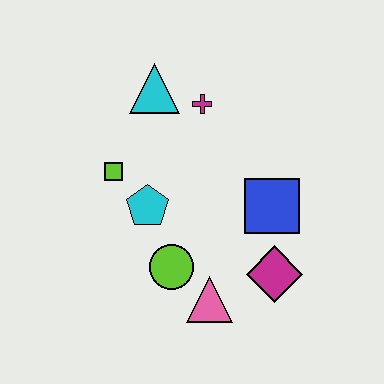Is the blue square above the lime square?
No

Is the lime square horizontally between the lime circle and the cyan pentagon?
No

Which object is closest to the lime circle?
The pink triangle is closest to the lime circle.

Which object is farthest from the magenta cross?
The pink triangle is farthest from the magenta cross.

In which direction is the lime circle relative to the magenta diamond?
The lime circle is to the left of the magenta diamond.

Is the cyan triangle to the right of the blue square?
No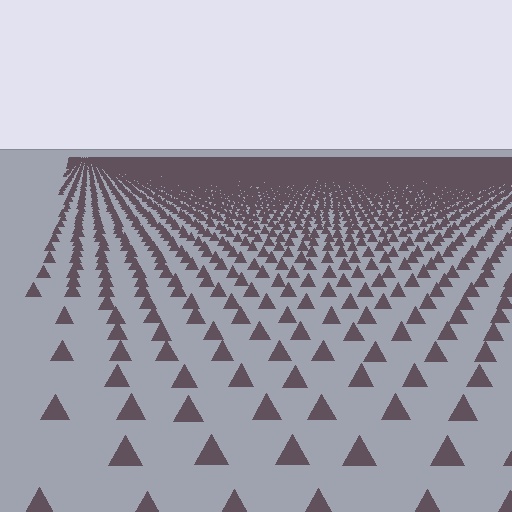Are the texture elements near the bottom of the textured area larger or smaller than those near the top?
Larger. Near the bottom, elements are closer to the viewer and appear at a bigger on-screen size.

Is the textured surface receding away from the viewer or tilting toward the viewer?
The surface is receding away from the viewer. Texture elements get smaller and denser toward the top.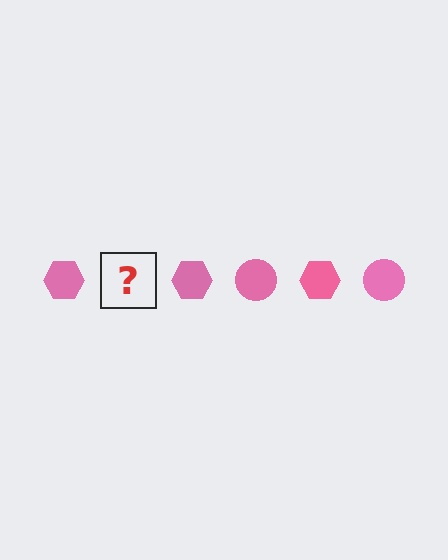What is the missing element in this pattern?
The missing element is a pink circle.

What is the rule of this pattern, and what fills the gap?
The rule is that the pattern cycles through hexagon, circle shapes in pink. The gap should be filled with a pink circle.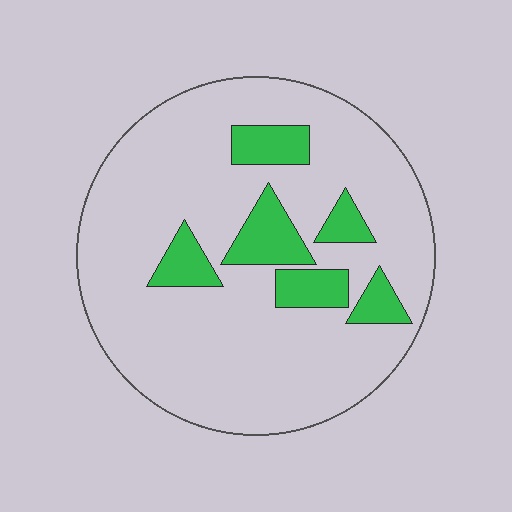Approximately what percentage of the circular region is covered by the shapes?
Approximately 15%.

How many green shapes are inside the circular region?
6.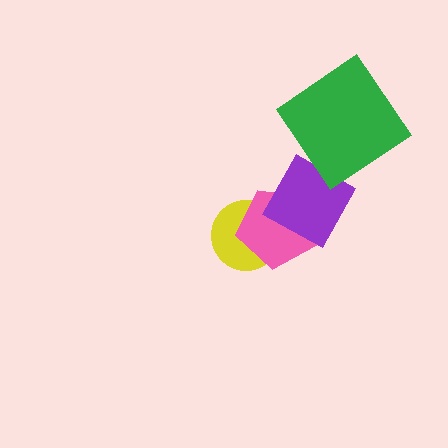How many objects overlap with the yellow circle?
2 objects overlap with the yellow circle.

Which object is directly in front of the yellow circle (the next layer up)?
The pink pentagon is directly in front of the yellow circle.